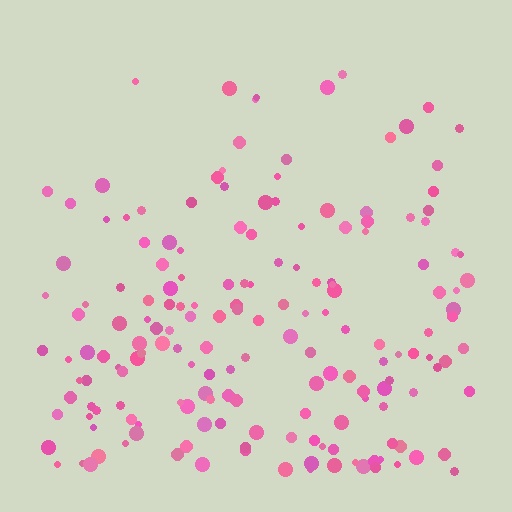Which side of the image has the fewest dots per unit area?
The top.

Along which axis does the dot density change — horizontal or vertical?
Vertical.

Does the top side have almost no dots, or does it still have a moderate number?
Still a moderate number, just noticeably fewer than the bottom.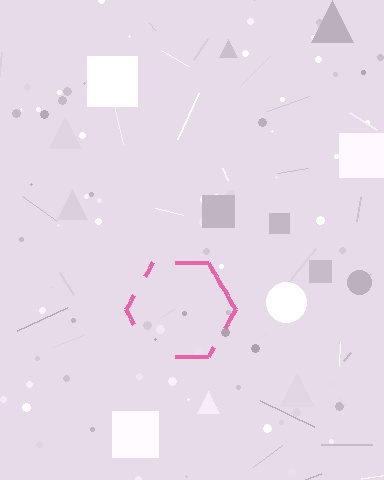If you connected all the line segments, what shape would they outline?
They would outline a hexagon.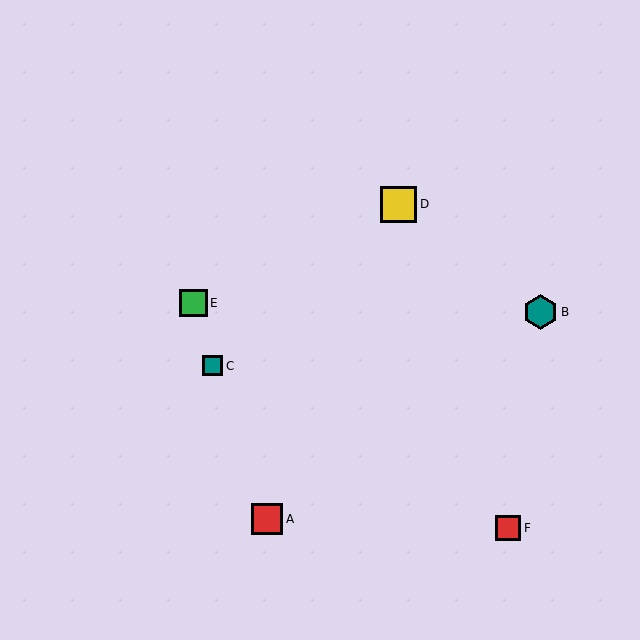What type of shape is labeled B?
Shape B is a teal hexagon.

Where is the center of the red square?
The center of the red square is at (267, 519).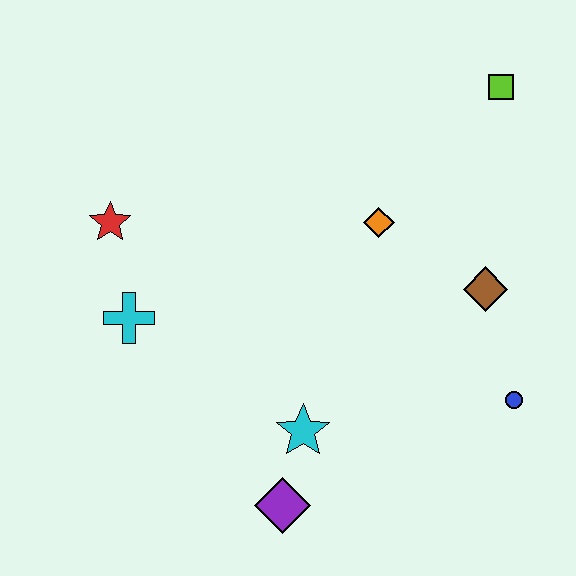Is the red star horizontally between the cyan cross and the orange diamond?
No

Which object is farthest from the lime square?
The purple diamond is farthest from the lime square.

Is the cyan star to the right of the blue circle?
No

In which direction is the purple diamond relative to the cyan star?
The purple diamond is below the cyan star.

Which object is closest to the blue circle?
The brown diamond is closest to the blue circle.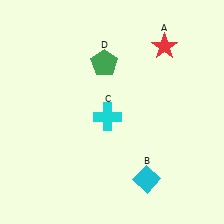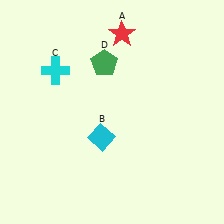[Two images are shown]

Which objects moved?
The objects that moved are: the red star (A), the cyan diamond (B), the cyan cross (C).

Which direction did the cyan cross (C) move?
The cyan cross (C) moved left.